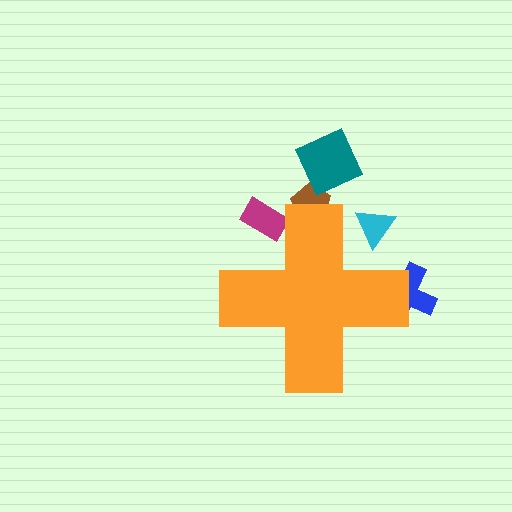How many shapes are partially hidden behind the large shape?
4 shapes are partially hidden.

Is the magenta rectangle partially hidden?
Yes, the magenta rectangle is partially hidden behind the orange cross.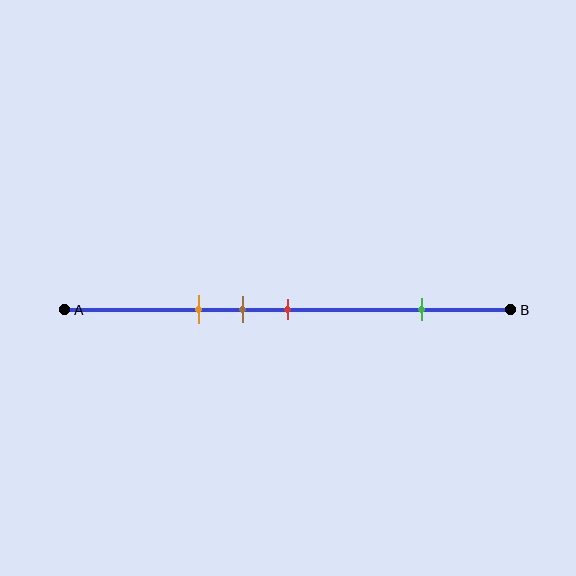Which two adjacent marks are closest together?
The brown and red marks are the closest adjacent pair.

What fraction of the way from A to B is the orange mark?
The orange mark is approximately 30% (0.3) of the way from A to B.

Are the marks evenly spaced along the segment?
No, the marks are not evenly spaced.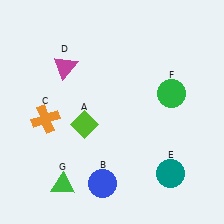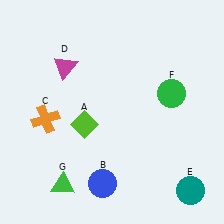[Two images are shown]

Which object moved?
The teal circle (E) moved right.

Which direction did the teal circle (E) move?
The teal circle (E) moved right.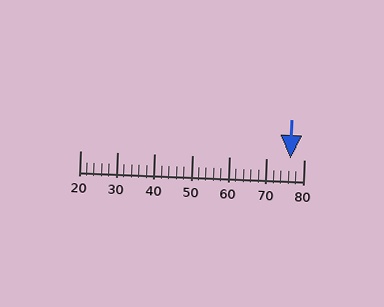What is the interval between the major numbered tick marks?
The major tick marks are spaced 10 units apart.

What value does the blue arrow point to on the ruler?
The blue arrow points to approximately 76.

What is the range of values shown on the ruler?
The ruler shows values from 20 to 80.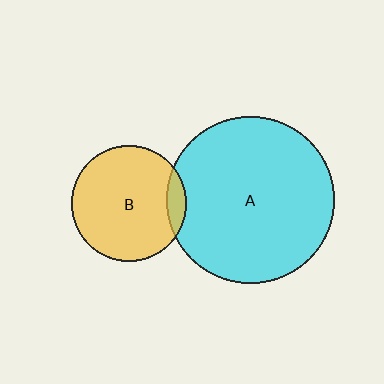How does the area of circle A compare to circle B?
Approximately 2.1 times.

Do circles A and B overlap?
Yes.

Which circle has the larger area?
Circle A (cyan).